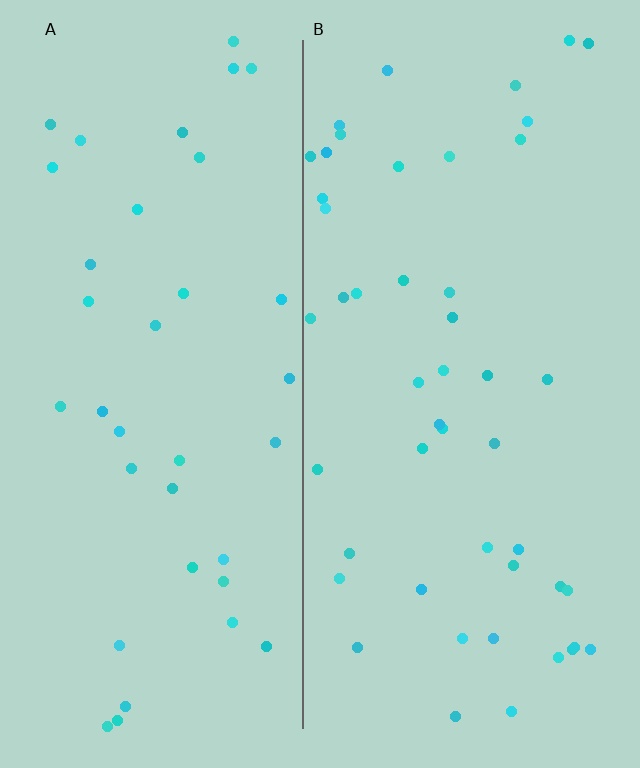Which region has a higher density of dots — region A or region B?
B (the right).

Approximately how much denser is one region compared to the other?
Approximately 1.3× — region B over region A.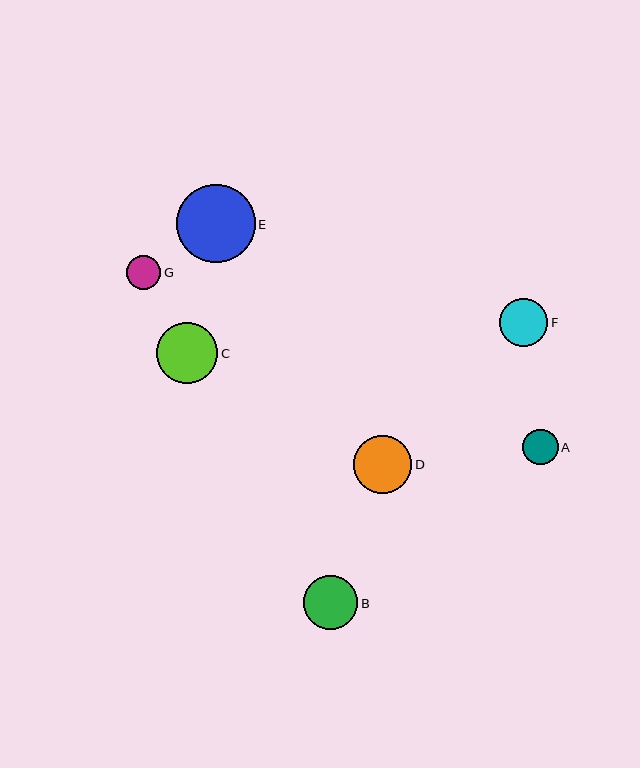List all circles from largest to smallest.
From largest to smallest: E, C, D, B, F, A, G.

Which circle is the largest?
Circle E is the largest with a size of approximately 78 pixels.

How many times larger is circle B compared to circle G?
Circle B is approximately 1.6 times the size of circle G.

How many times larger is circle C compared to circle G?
Circle C is approximately 1.8 times the size of circle G.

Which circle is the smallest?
Circle G is the smallest with a size of approximately 34 pixels.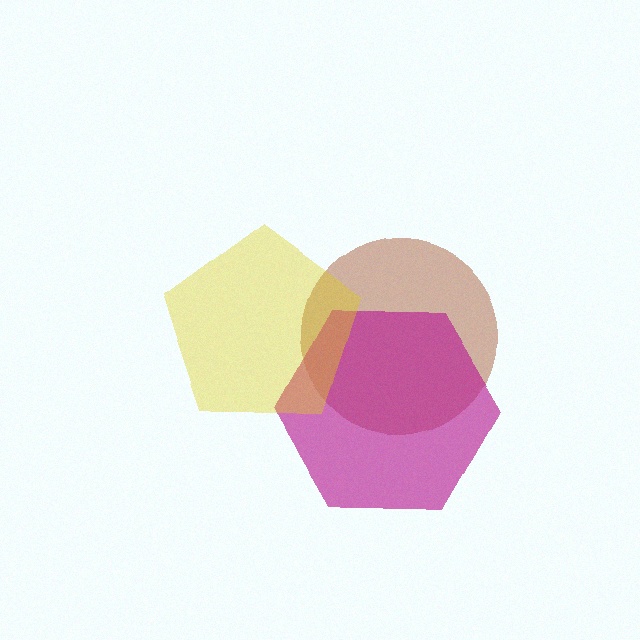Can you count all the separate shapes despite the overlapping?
Yes, there are 3 separate shapes.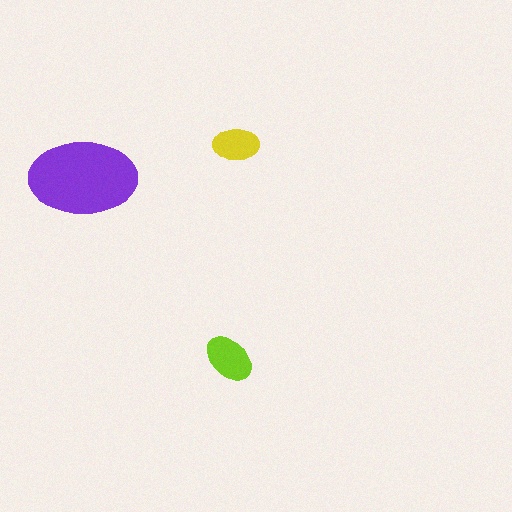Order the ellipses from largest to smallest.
the purple one, the lime one, the yellow one.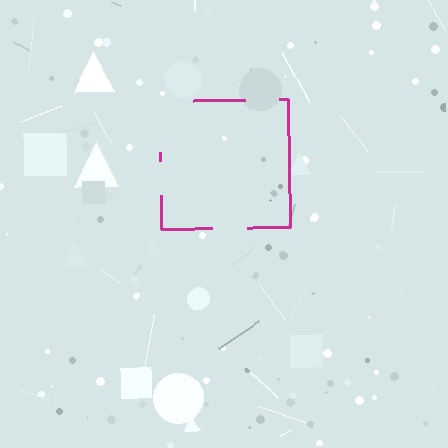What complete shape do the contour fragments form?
The contour fragments form a square.